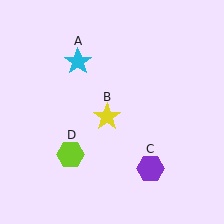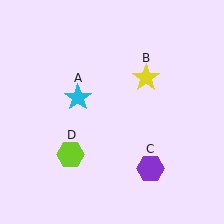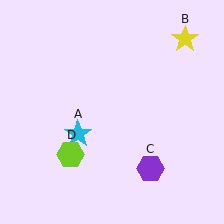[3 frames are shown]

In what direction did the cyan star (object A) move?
The cyan star (object A) moved down.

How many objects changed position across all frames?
2 objects changed position: cyan star (object A), yellow star (object B).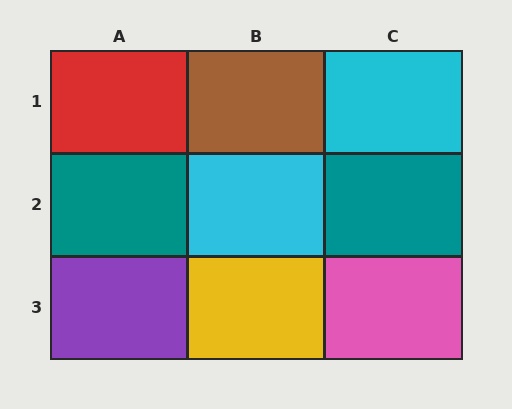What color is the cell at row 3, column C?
Pink.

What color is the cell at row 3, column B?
Yellow.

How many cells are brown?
1 cell is brown.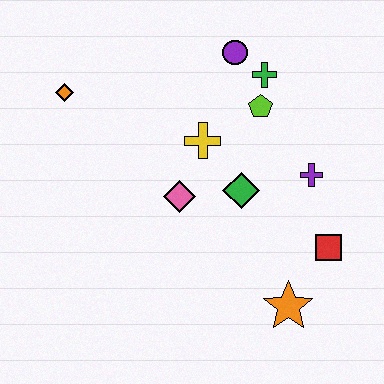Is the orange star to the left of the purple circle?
No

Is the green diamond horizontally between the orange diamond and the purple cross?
Yes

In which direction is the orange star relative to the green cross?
The orange star is below the green cross.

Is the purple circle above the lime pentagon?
Yes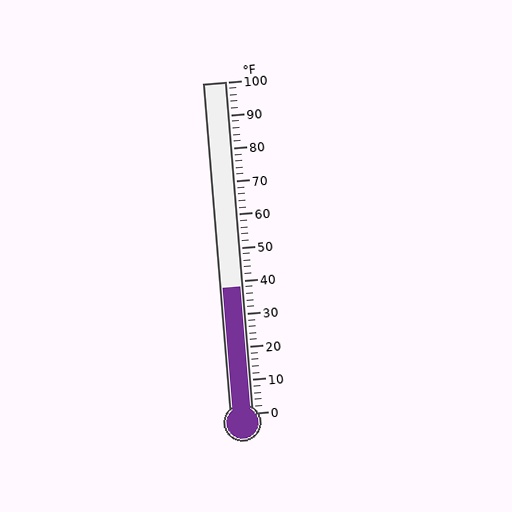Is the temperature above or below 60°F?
The temperature is below 60°F.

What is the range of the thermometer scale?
The thermometer scale ranges from 0°F to 100°F.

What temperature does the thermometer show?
The thermometer shows approximately 38°F.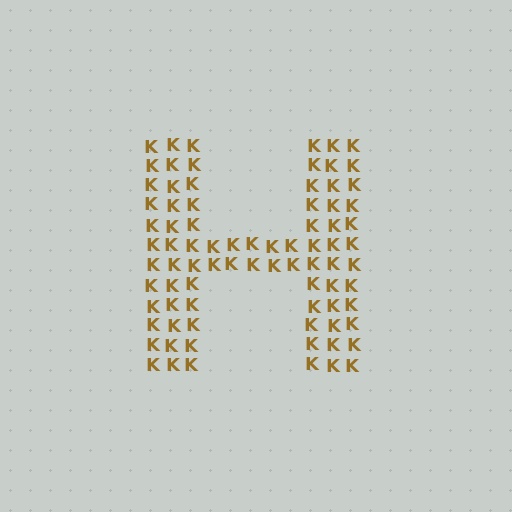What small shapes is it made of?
It is made of small letter K's.